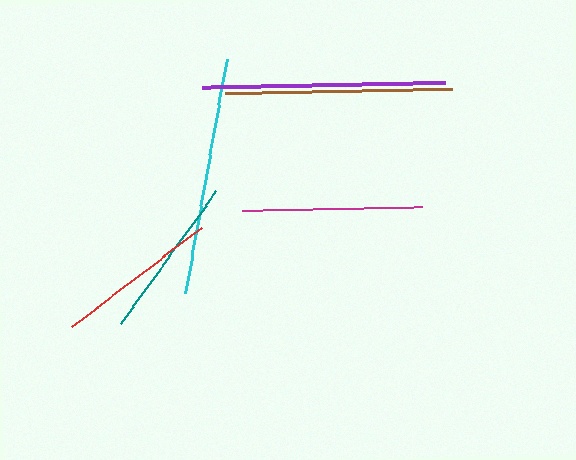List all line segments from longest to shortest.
From longest to shortest: purple, cyan, brown, magenta, teal, red.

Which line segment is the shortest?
The red line is the shortest at approximately 164 pixels.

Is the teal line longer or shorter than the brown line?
The brown line is longer than the teal line.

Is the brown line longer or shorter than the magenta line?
The brown line is longer than the magenta line.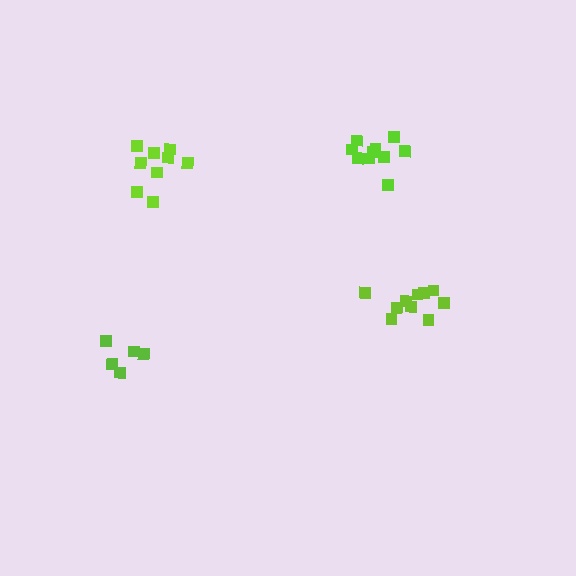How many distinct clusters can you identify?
There are 4 distinct clusters.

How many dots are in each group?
Group 1: 5 dots, Group 2: 9 dots, Group 3: 10 dots, Group 4: 11 dots (35 total).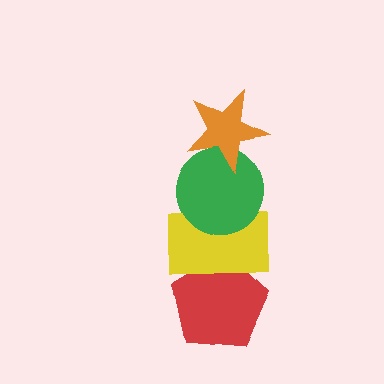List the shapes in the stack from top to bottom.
From top to bottom: the orange star, the green circle, the yellow rectangle, the red pentagon.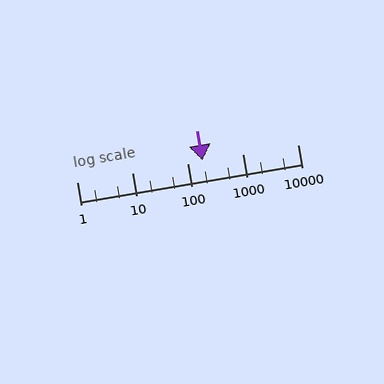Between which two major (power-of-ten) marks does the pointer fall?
The pointer is between 100 and 1000.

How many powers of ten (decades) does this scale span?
The scale spans 4 decades, from 1 to 10000.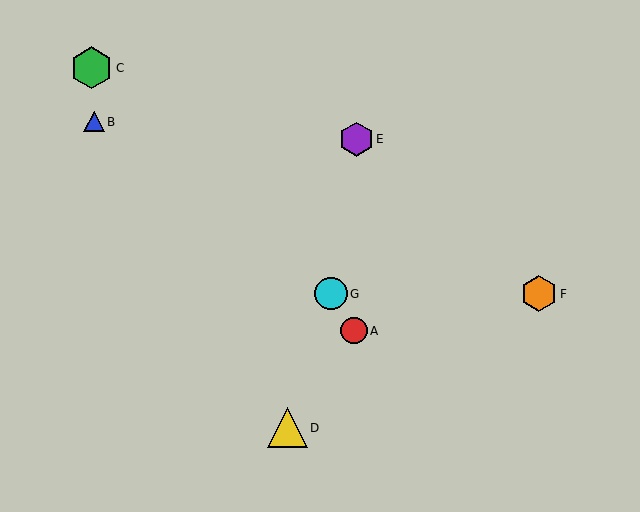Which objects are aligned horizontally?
Objects F, G are aligned horizontally.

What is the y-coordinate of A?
Object A is at y≈331.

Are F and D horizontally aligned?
No, F is at y≈294 and D is at y≈428.